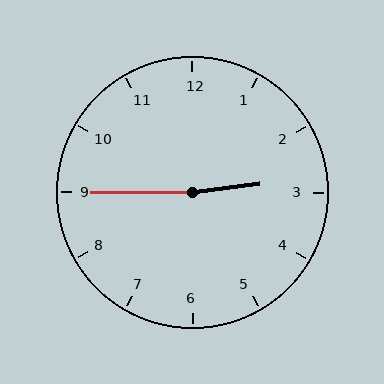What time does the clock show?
2:45.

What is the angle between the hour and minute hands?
Approximately 172 degrees.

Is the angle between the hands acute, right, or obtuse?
It is obtuse.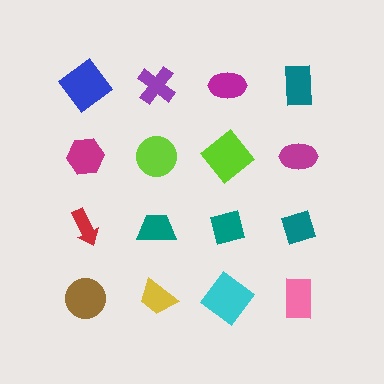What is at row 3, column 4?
A teal diamond.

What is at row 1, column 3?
A magenta ellipse.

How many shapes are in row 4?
4 shapes.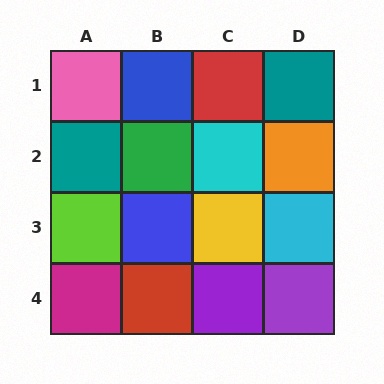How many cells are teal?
2 cells are teal.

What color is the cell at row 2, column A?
Teal.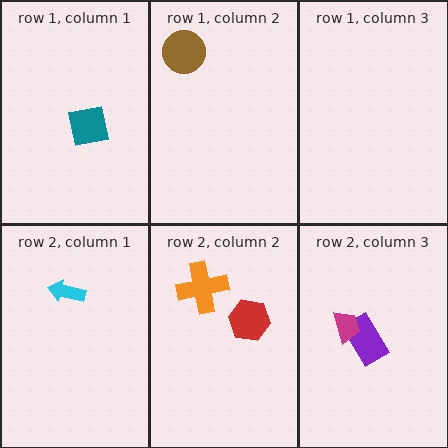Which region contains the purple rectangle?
The row 2, column 3 region.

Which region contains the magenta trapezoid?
The row 2, column 3 region.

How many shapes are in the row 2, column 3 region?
2.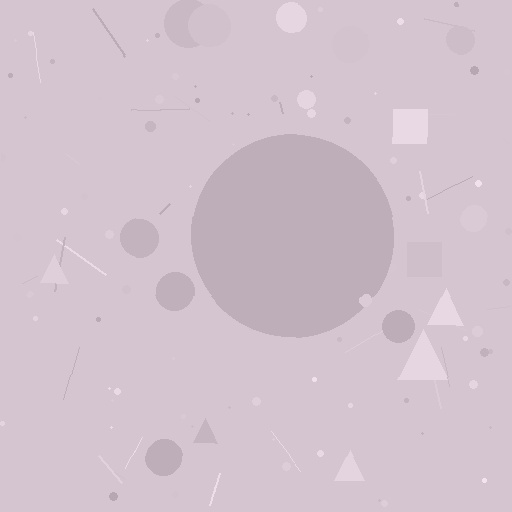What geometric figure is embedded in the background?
A circle is embedded in the background.